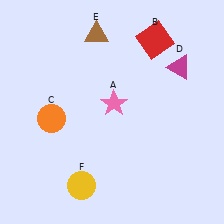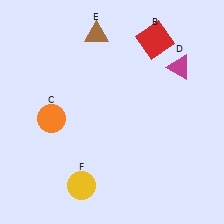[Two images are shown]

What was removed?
The pink star (A) was removed in Image 2.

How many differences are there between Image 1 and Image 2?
There is 1 difference between the two images.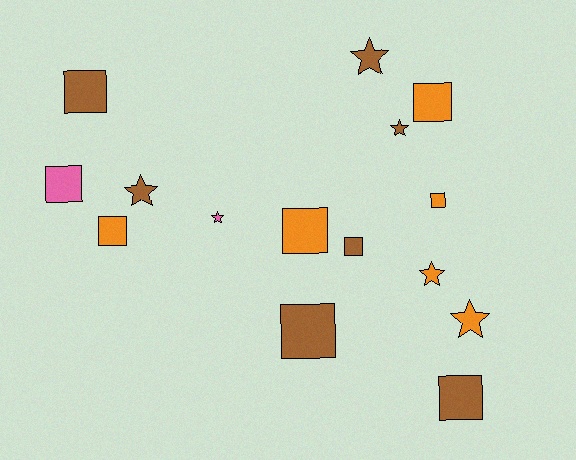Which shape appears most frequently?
Square, with 9 objects.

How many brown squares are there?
There are 4 brown squares.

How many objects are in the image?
There are 15 objects.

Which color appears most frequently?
Brown, with 7 objects.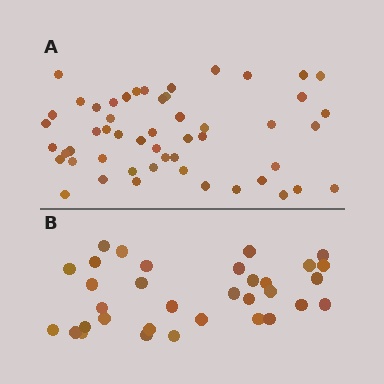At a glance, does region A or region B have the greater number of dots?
Region A (the top region) has more dots.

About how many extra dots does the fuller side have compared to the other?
Region A has approximately 20 more dots than region B.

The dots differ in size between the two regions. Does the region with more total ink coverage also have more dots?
No. Region B has more total ink coverage because its dots are larger, but region A actually contains more individual dots. Total area can be misleading — the number of items is what matters here.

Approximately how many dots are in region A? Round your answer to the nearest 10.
About 50 dots. (The exact count is 52, which rounds to 50.)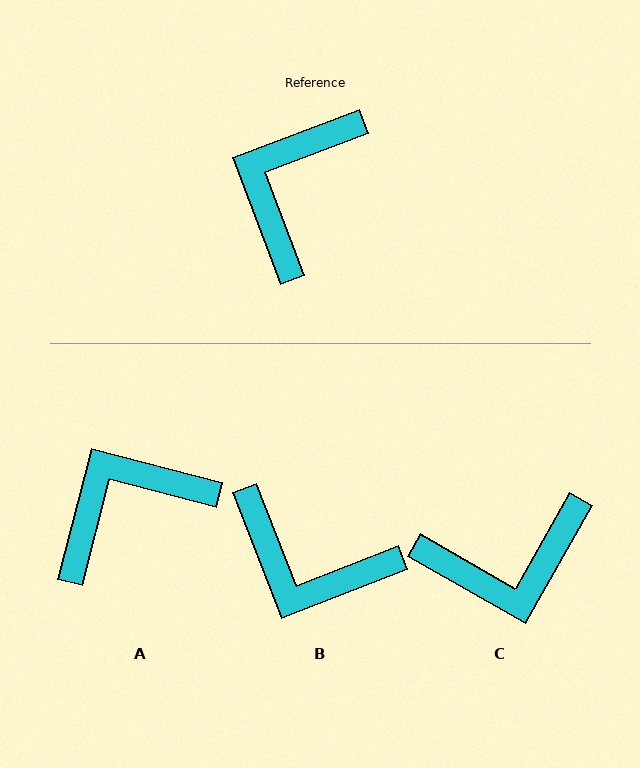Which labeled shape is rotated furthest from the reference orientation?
C, about 130 degrees away.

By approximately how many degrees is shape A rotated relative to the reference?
Approximately 35 degrees clockwise.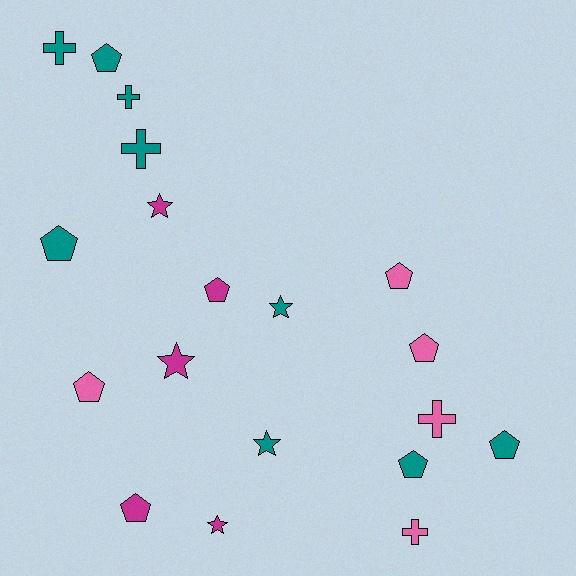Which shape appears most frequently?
Pentagon, with 9 objects.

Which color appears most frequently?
Teal, with 9 objects.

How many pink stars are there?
There are no pink stars.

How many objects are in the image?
There are 19 objects.